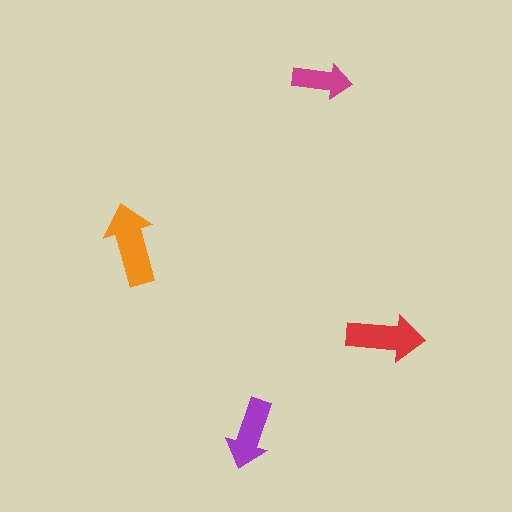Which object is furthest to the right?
The red arrow is rightmost.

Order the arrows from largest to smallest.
the orange one, the red one, the purple one, the magenta one.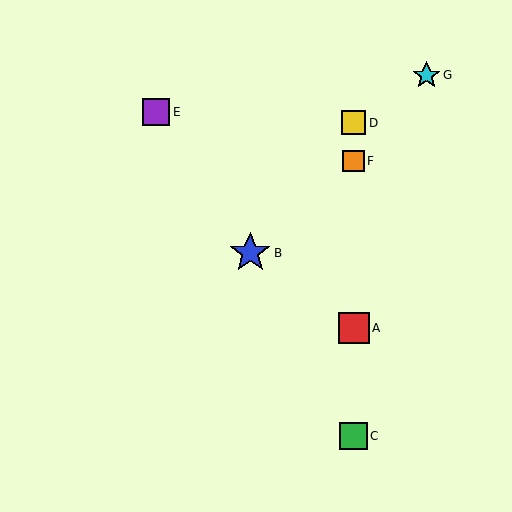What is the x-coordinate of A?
Object A is at x≈354.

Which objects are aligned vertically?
Objects A, C, D, F are aligned vertically.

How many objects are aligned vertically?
4 objects (A, C, D, F) are aligned vertically.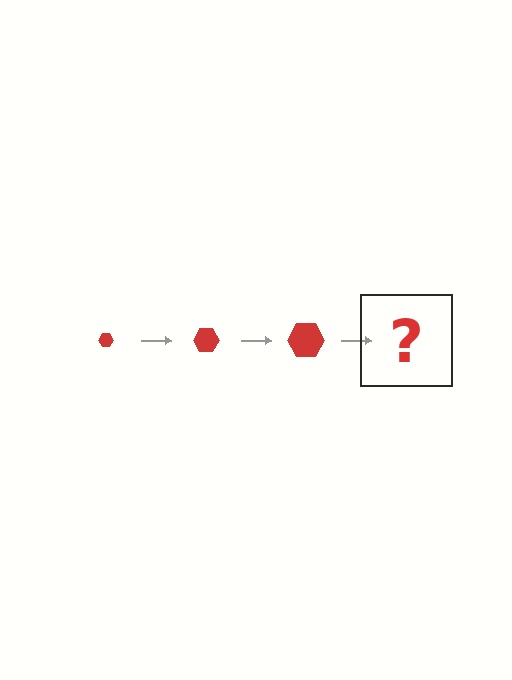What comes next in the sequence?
The next element should be a red hexagon, larger than the previous one.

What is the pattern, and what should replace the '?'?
The pattern is that the hexagon gets progressively larger each step. The '?' should be a red hexagon, larger than the previous one.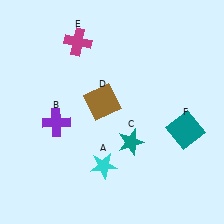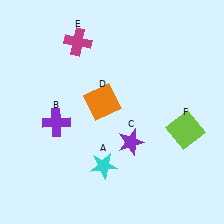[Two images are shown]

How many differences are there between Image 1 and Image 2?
There are 3 differences between the two images.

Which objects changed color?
C changed from teal to purple. D changed from brown to orange. F changed from teal to lime.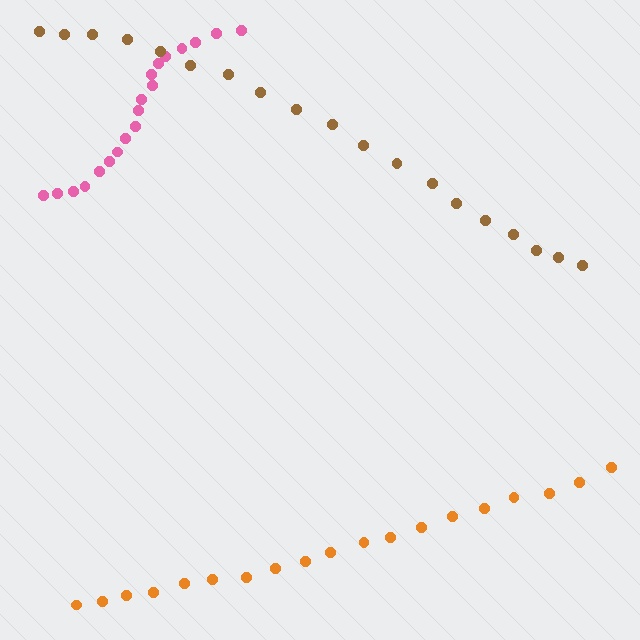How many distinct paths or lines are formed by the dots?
There are 3 distinct paths.